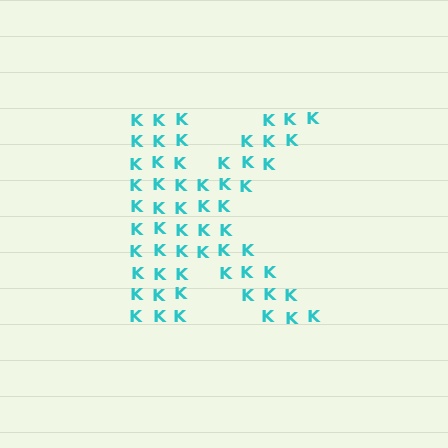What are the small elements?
The small elements are letter K's.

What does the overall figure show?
The overall figure shows the letter K.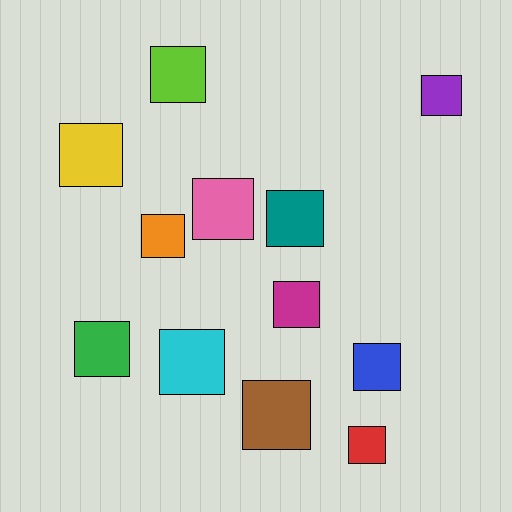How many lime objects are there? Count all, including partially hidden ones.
There is 1 lime object.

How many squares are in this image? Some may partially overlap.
There are 12 squares.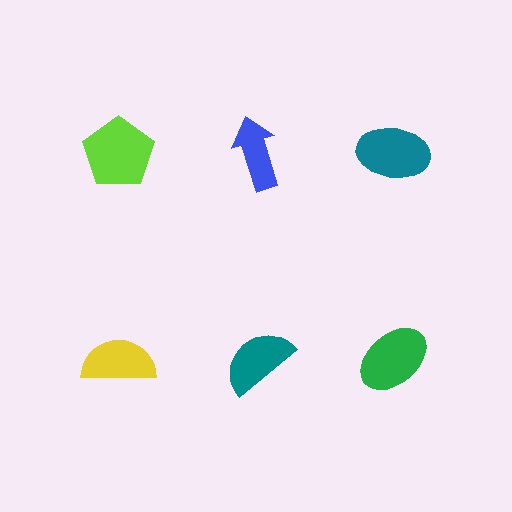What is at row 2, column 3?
A green ellipse.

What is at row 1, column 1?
A lime pentagon.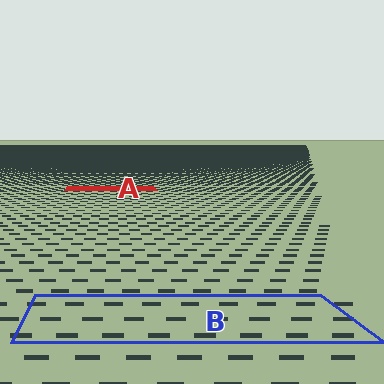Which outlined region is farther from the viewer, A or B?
Region A is farther from the viewer — the texture elements inside it appear smaller and more densely packed.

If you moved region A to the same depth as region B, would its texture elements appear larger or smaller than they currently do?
They would appear larger. At a closer depth, the same texture elements are projected at a bigger on-screen size.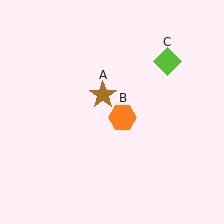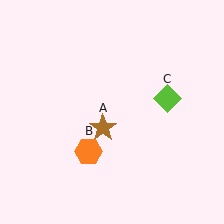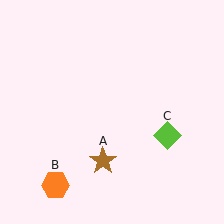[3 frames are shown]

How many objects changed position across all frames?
3 objects changed position: brown star (object A), orange hexagon (object B), lime diamond (object C).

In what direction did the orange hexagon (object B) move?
The orange hexagon (object B) moved down and to the left.